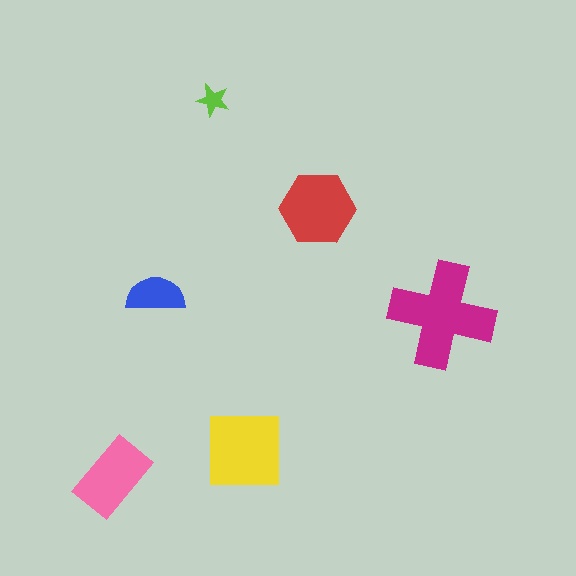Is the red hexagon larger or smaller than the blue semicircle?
Larger.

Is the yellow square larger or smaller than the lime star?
Larger.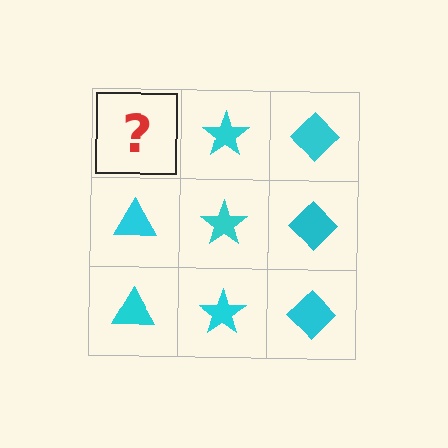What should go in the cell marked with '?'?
The missing cell should contain a cyan triangle.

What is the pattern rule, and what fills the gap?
The rule is that each column has a consistent shape. The gap should be filled with a cyan triangle.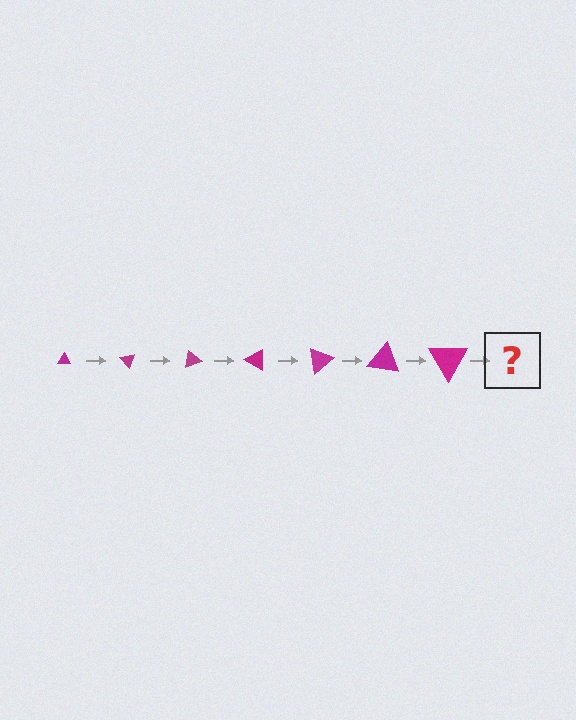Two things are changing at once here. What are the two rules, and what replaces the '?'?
The two rules are that the triangle grows larger each step and it rotates 50 degrees each step. The '?' should be a triangle, larger than the previous one and rotated 350 degrees from the start.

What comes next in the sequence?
The next element should be a triangle, larger than the previous one and rotated 350 degrees from the start.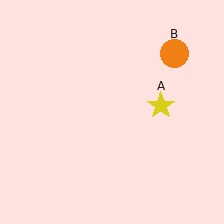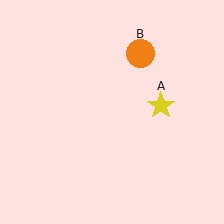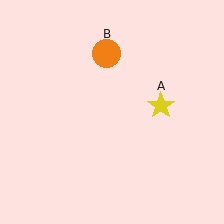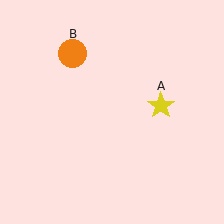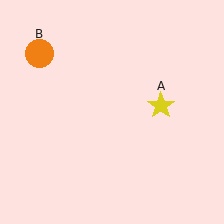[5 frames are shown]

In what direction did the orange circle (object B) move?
The orange circle (object B) moved left.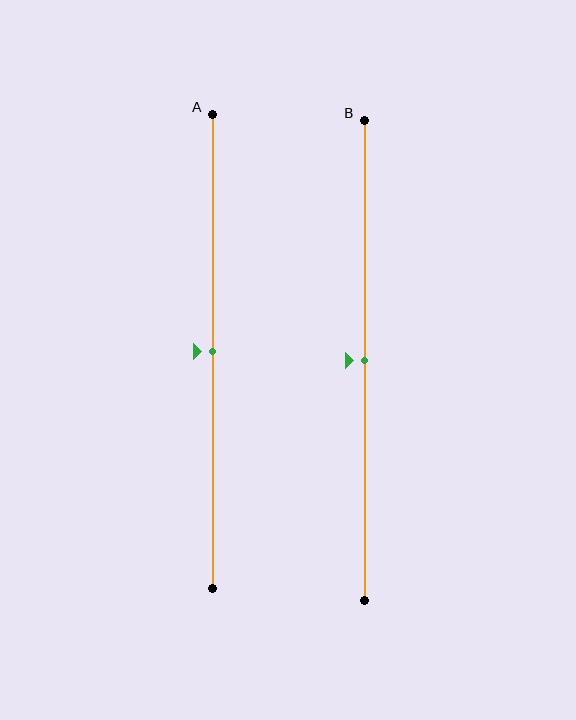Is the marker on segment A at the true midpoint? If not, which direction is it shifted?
Yes, the marker on segment A is at the true midpoint.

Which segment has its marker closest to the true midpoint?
Segment A has its marker closest to the true midpoint.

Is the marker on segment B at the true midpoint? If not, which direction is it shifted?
Yes, the marker on segment B is at the true midpoint.